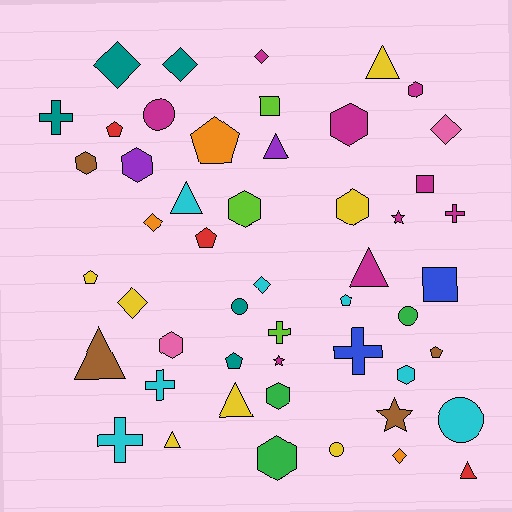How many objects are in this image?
There are 50 objects.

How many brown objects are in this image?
There are 4 brown objects.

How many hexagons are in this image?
There are 10 hexagons.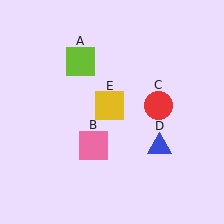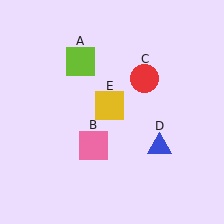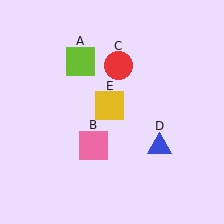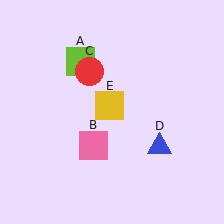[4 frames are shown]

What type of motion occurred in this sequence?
The red circle (object C) rotated counterclockwise around the center of the scene.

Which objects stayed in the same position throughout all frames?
Lime square (object A) and pink square (object B) and blue triangle (object D) and yellow square (object E) remained stationary.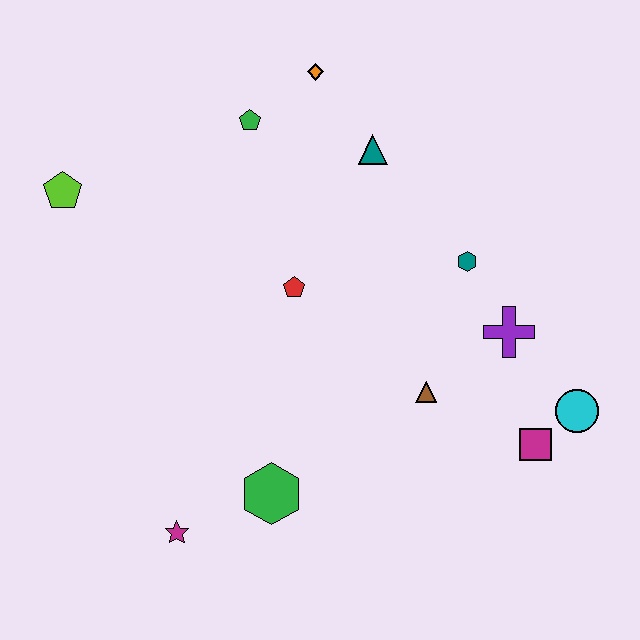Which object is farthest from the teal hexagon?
The lime pentagon is farthest from the teal hexagon.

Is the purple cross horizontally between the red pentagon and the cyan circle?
Yes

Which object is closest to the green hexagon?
The magenta star is closest to the green hexagon.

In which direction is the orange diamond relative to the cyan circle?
The orange diamond is above the cyan circle.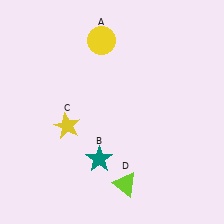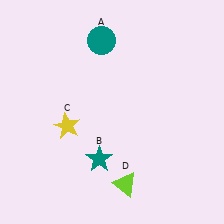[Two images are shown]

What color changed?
The circle (A) changed from yellow in Image 1 to teal in Image 2.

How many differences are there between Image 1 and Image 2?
There is 1 difference between the two images.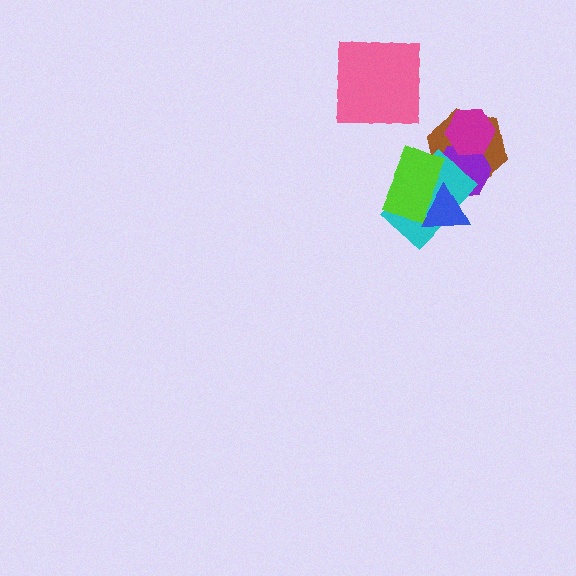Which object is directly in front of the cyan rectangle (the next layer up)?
The blue triangle is directly in front of the cyan rectangle.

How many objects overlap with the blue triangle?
3 objects overlap with the blue triangle.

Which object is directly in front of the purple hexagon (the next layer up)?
The cyan rectangle is directly in front of the purple hexagon.